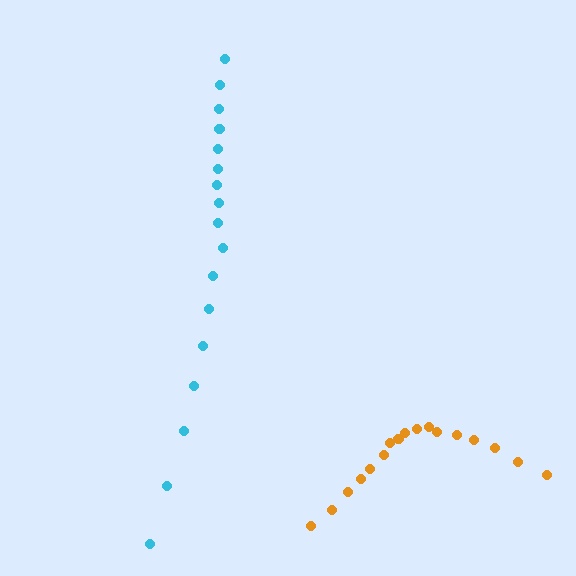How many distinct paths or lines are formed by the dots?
There are 2 distinct paths.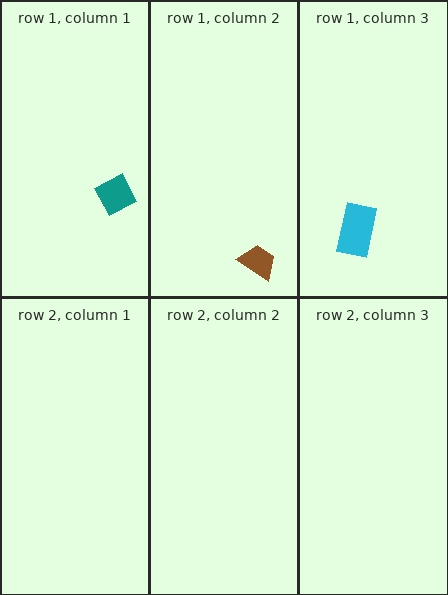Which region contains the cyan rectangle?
The row 1, column 3 region.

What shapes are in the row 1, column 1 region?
The teal square.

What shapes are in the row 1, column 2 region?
The brown trapezoid.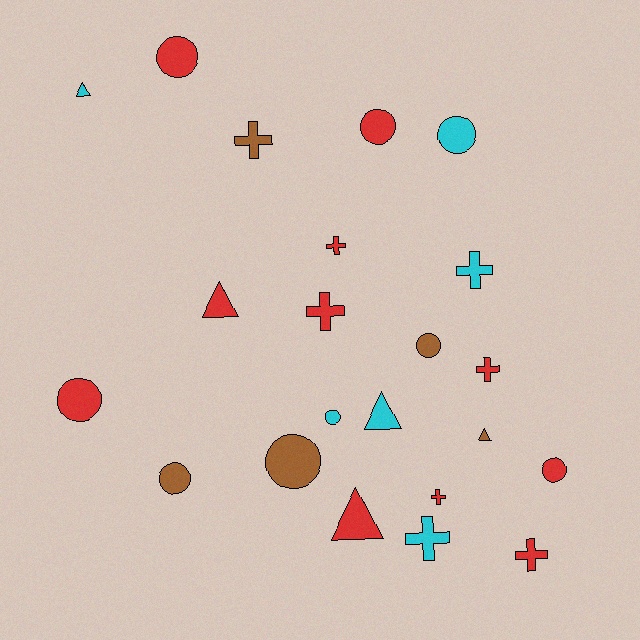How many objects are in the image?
There are 22 objects.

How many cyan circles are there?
There are 2 cyan circles.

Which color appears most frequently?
Red, with 11 objects.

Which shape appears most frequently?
Circle, with 9 objects.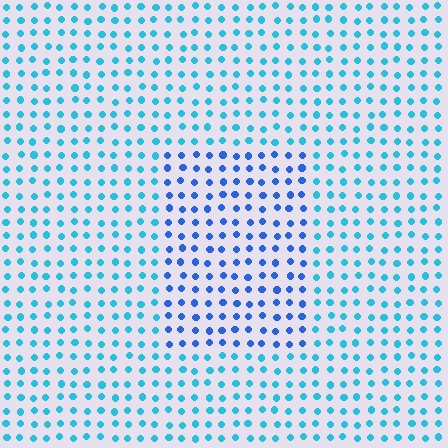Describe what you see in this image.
The image is filled with small cyan elements in a uniform arrangement. A rectangle-shaped region is visible where the elements are tinted to a slightly different hue, forming a subtle color boundary.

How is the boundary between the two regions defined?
The boundary is defined purely by a slight shift in hue (about 32 degrees). Spacing, size, and orientation are identical on both sides.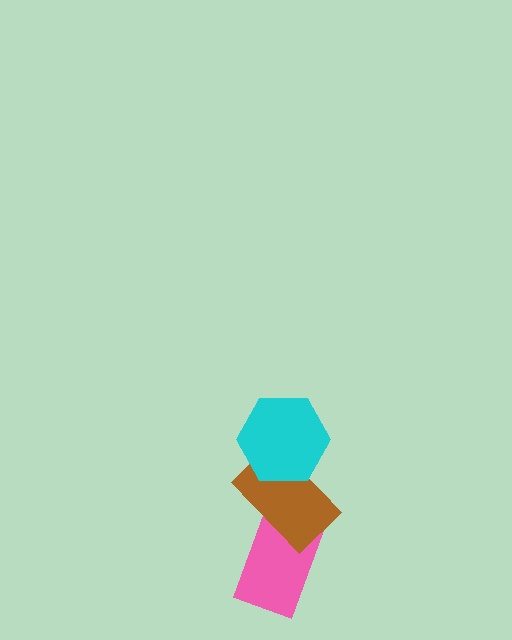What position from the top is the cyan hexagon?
The cyan hexagon is 1st from the top.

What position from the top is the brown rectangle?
The brown rectangle is 2nd from the top.